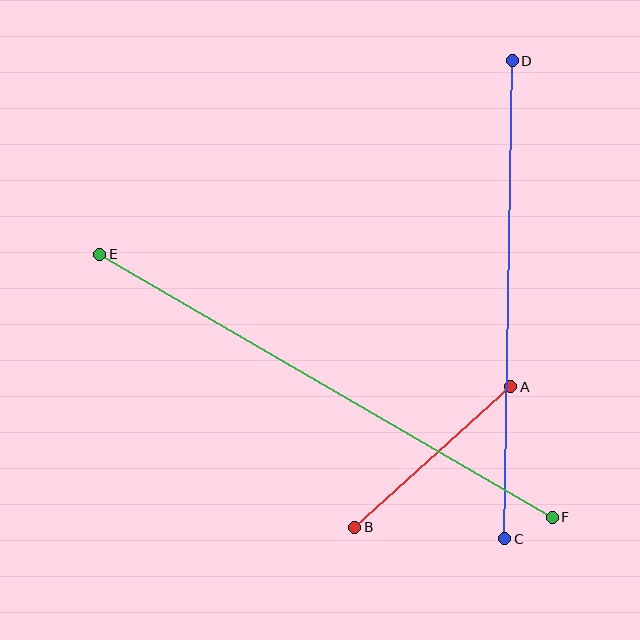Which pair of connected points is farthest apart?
Points E and F are farthest apart.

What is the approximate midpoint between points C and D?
The midpoint is at approximately (508, 300) pixels.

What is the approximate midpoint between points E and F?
The midpoint is at approximately (326, 386) pixels.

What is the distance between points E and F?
The distance is approximately 524 pixels.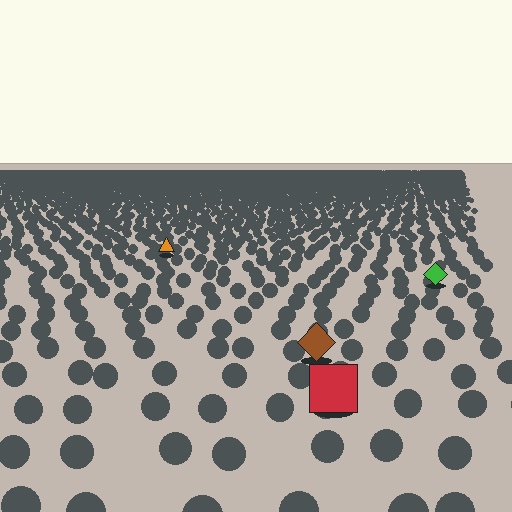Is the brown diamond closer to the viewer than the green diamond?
Yes. The brown diamond is closer — you can tell from the texture gradient: the ground texture is coarser near it.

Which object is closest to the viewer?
The red square is closest. The texture marks near it are larger and more spread out.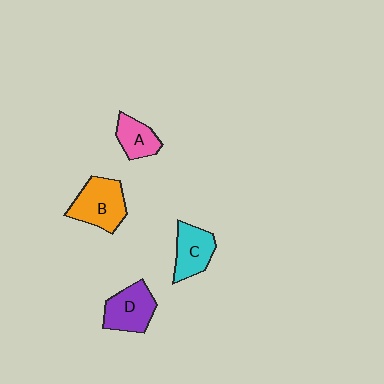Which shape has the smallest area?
Shape A (pink).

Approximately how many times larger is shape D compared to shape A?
Approximately 1.4 times.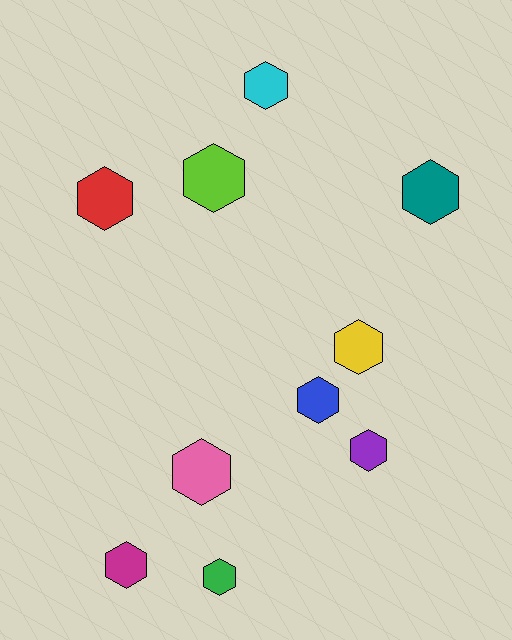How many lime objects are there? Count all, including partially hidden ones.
There is 1 lime object.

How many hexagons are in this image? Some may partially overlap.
There are 10 hexagons.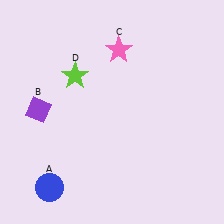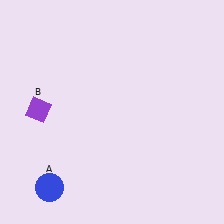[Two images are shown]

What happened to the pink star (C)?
The pink star (C) was removed in Image 2. It was in the top-right area of Image 1.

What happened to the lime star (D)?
The lime star (D) was removed in Image 2. It was in the top-left area of Image 1.